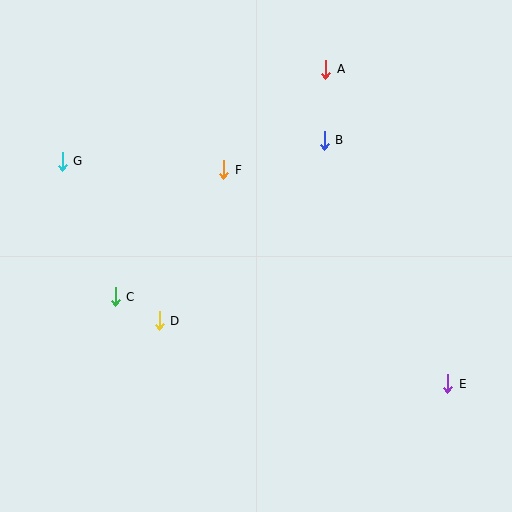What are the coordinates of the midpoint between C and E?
The midpoint between C and E is at (282, 340).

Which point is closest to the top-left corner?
Point G is closest to the top-left corner.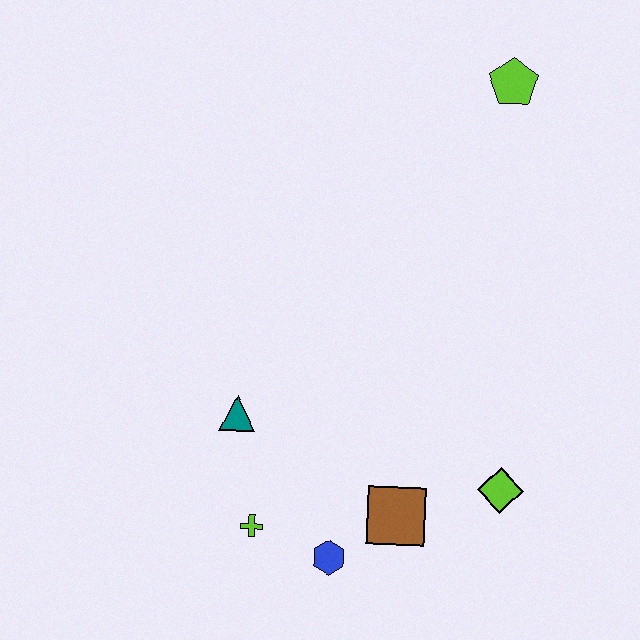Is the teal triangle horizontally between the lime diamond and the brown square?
No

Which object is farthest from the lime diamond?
The lime pentagon is farthest from the lime diamond.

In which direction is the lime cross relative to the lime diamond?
The lime cross is to the left of the lime diamond.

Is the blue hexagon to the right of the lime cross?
Yes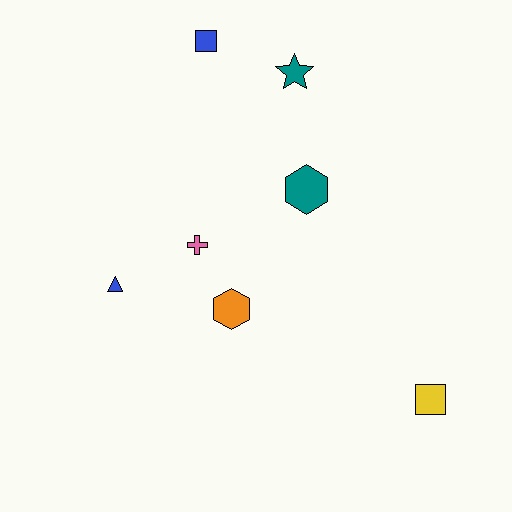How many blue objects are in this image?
There are 2 blue objects.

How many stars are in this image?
There is 1 star.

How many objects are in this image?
There are 7 objects.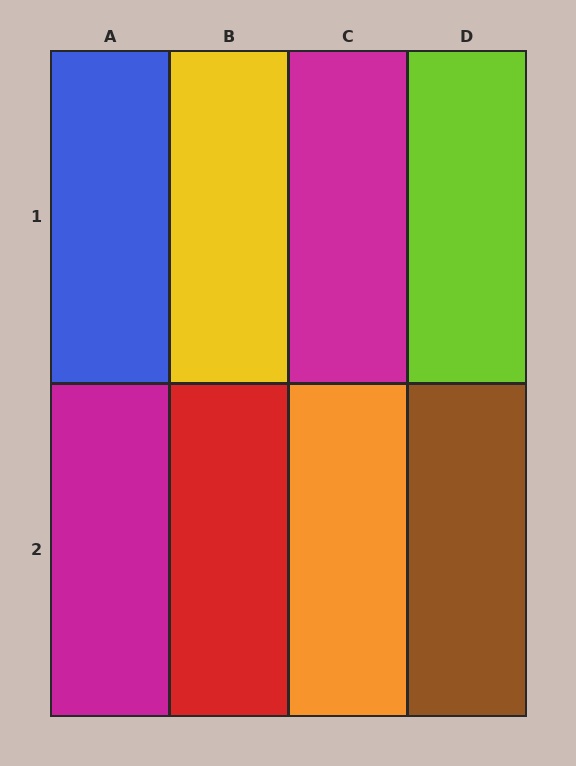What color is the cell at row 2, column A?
Magenta.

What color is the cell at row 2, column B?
Red.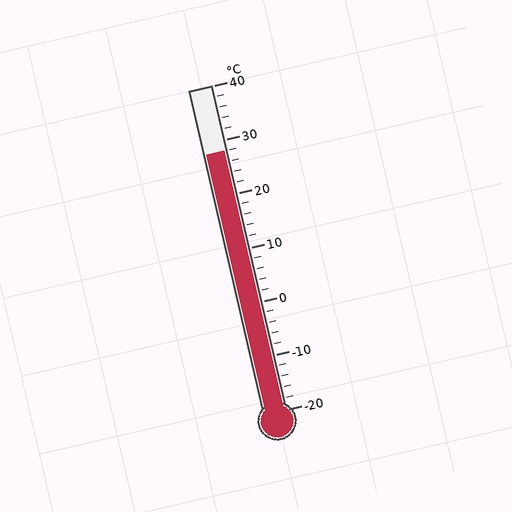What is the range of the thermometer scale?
The thermometer scale ranges from -20°C to 40°C.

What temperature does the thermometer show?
The thermometer shows approximately 28°C.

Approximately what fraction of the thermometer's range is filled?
The thermometer is filled to approximately 80% of its range.